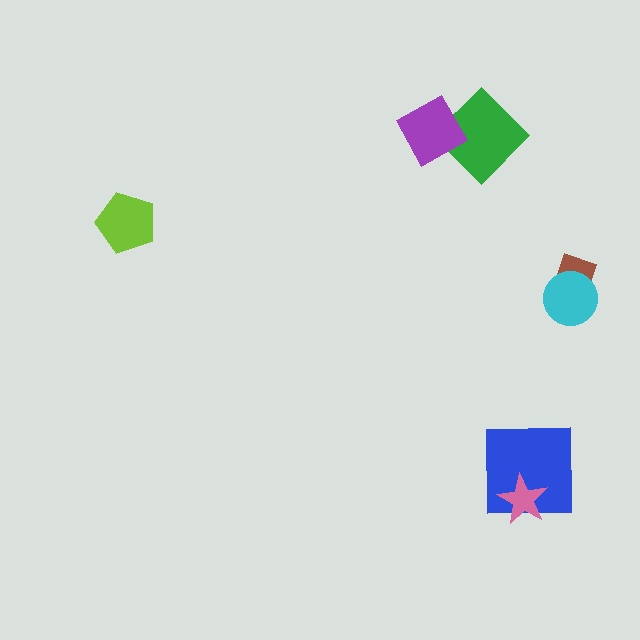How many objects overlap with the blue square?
1 object overlaps with the blue square.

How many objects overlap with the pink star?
1 object overlaps with the pink star.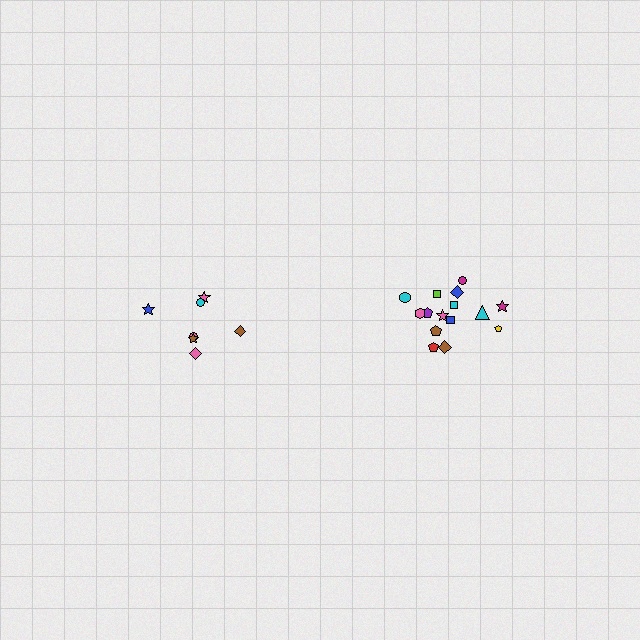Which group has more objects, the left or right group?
The right group.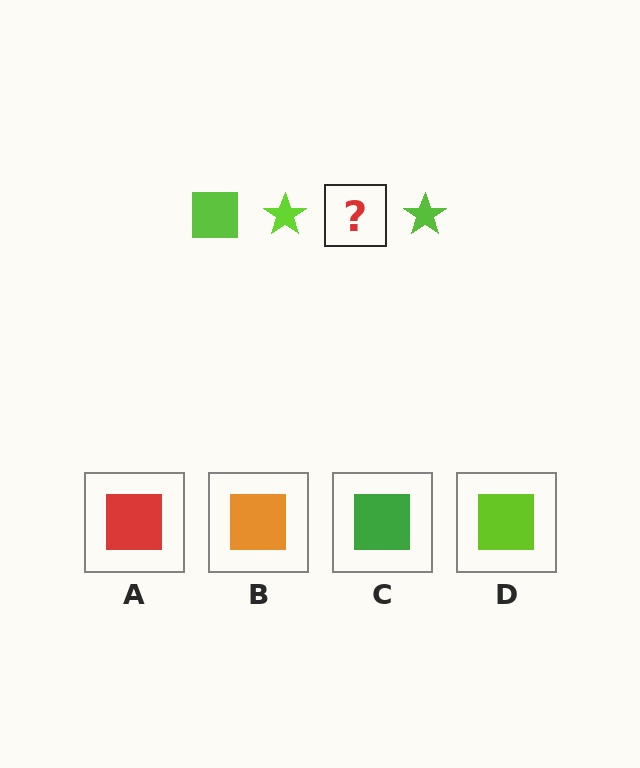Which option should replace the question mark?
Option D.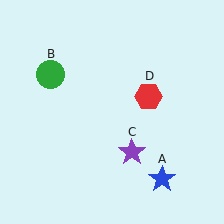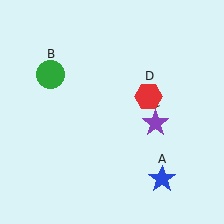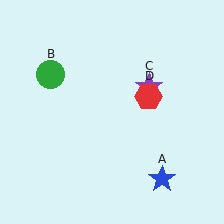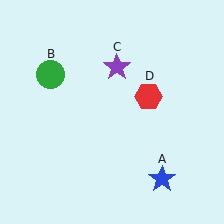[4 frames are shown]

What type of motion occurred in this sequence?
The purple star (object C) rotated counterclockwise around the center of the scene.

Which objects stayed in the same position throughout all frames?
Blue star (object A) and green circle (object B) and red hexagon (object D) remained stationary.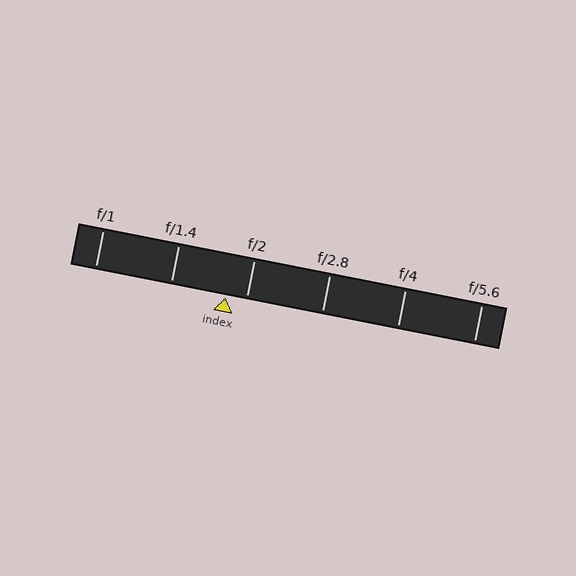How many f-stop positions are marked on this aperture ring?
There are 6 f-stop positions marked.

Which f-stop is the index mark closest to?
The index mark is closest to f/2.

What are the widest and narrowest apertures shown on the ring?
The widest aperture shown is f/1 and the narrowest is f/5.6.